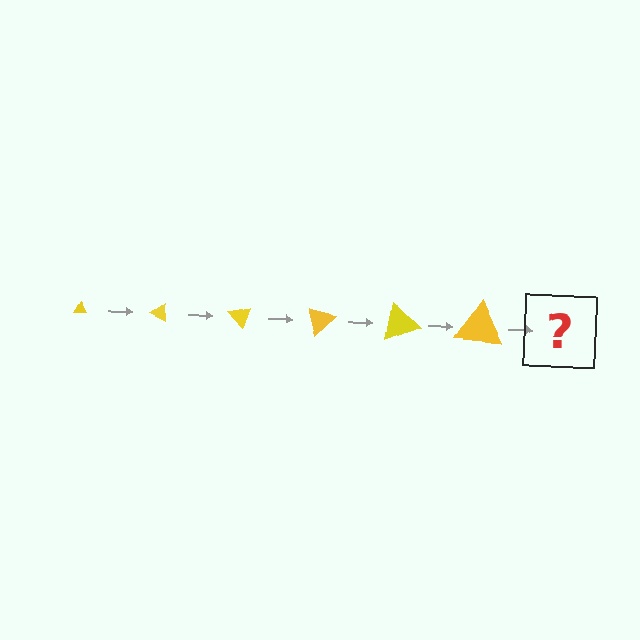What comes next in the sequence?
The next element should be a triangle, larger than the previous one and rotated 150 degrees from the start.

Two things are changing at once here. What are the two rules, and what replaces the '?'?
The two rules are that the triangle grows larger each step and it rotates 25 degrees each step. The '?' should be a triangle, larger than the previous one and rotated 150 degrees from the start.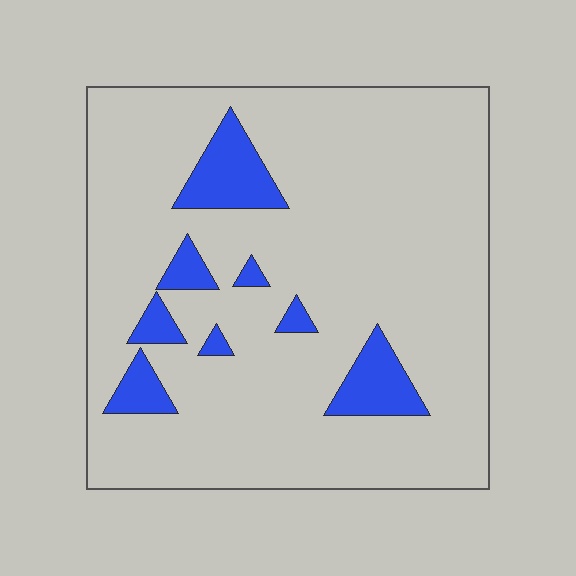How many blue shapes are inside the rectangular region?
8.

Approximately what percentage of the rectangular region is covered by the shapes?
Approximately 10%.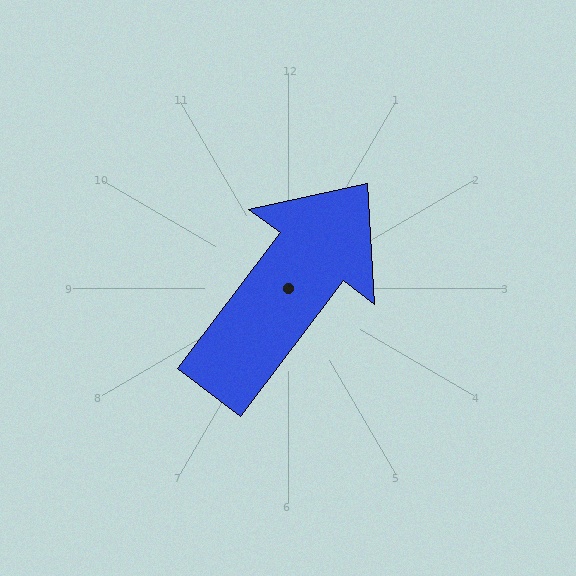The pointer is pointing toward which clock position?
Roughly 1 o'clock.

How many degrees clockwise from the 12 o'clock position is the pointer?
Approximately 37 degrees.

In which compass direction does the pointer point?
Northeast.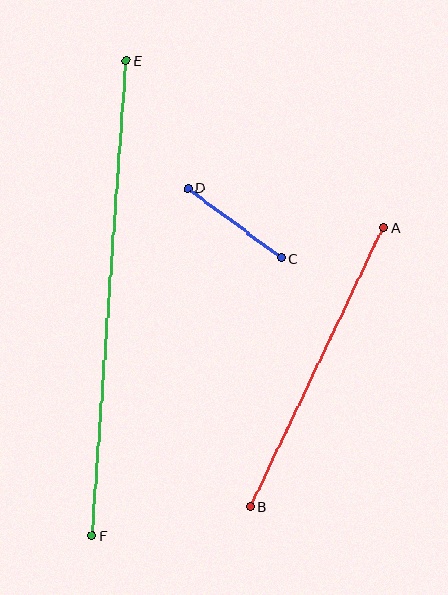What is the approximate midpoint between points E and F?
The midpoint is at approximately (109, 298) pixels.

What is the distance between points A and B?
The distance is approximately 309 pixels.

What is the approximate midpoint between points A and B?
The midpoint is at approximately (317, 367) pixels.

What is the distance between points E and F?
The distance is approximately 477 pixels.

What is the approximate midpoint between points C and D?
The midpoint is at approximately (235, 223) pixels.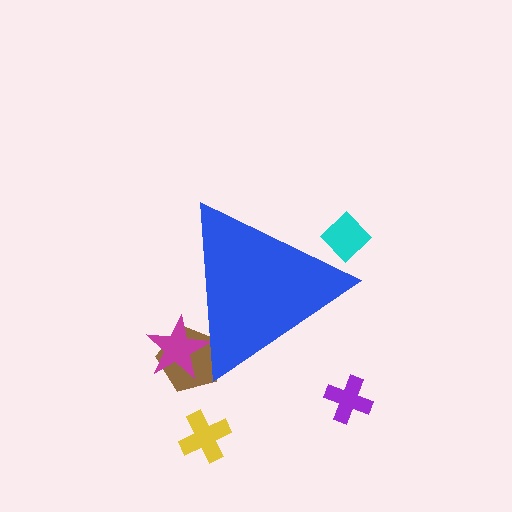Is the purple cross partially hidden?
No, the purple cross is fully visible.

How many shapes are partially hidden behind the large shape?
3 shapes are partially hidden.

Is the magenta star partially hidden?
Yes, the magenta star is partially hidden behind the blue triangle.